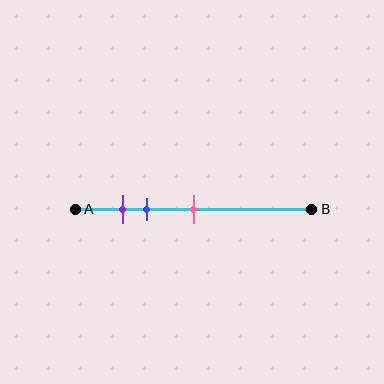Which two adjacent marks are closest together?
The purple and blue marks are the closest adjacent pair.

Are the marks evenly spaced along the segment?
No, the marks are not evenly spaced.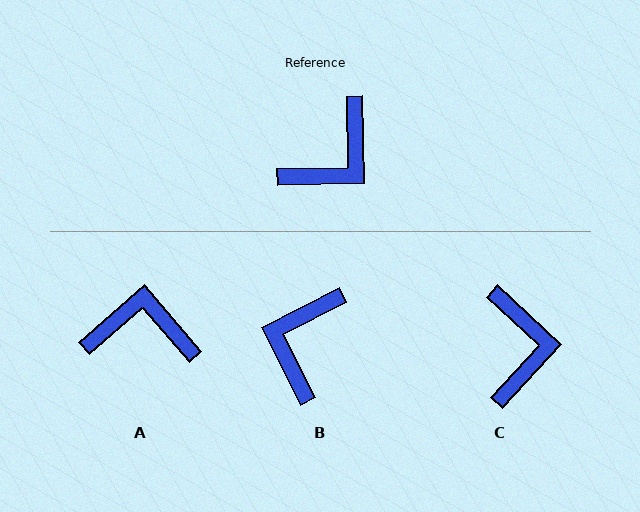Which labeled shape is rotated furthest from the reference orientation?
B, about 155 degrees away.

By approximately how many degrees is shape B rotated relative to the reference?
Approximately 155 degrees clockwise.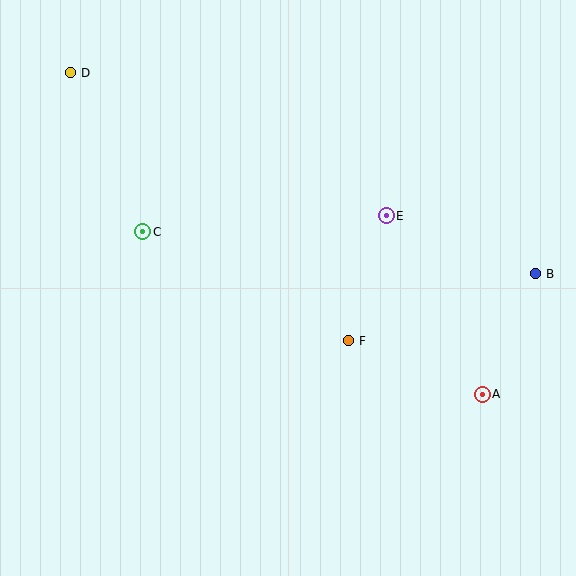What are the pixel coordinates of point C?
Point C is at (143, 232).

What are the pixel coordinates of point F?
Point F is at (349, 341).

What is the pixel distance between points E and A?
The distance between E and A is 203 pixels.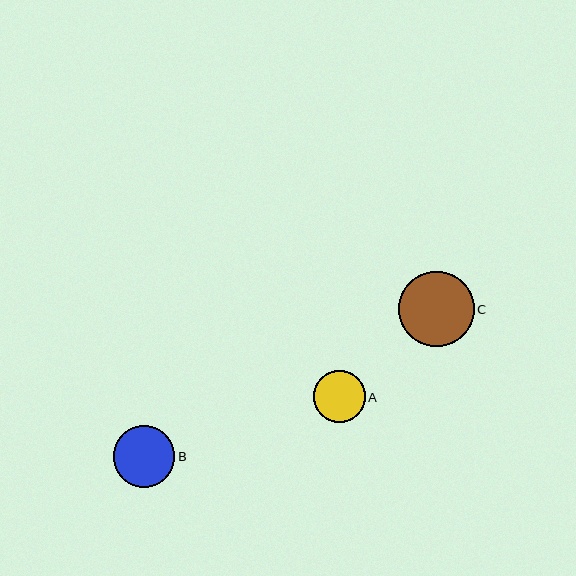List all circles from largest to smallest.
From largest to smallest: C, B, A.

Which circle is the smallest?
Circle A is the smallest with a size of approximately 52 pixels.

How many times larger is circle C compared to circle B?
Circle C is approximately 1.2 times the size of circle B.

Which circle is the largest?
Circle C is the largest with a size of approximately 76 pixels.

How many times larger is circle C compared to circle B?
Circle C is approximately 1.2 times the size of circle B.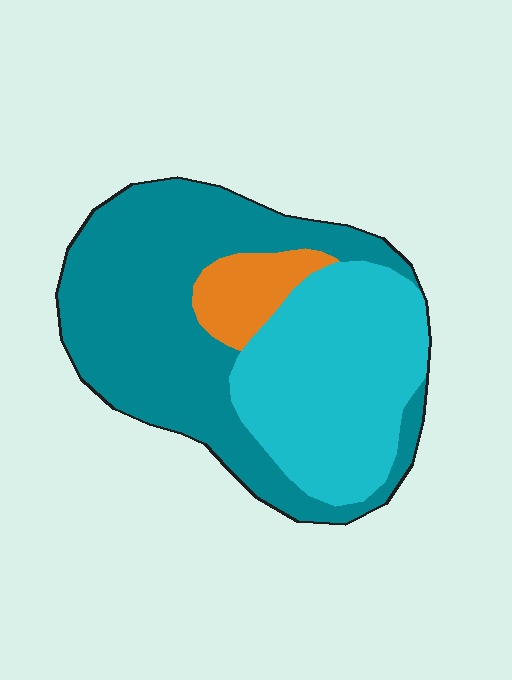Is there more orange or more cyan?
Cyan.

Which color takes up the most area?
Teal, at roughly 55%.